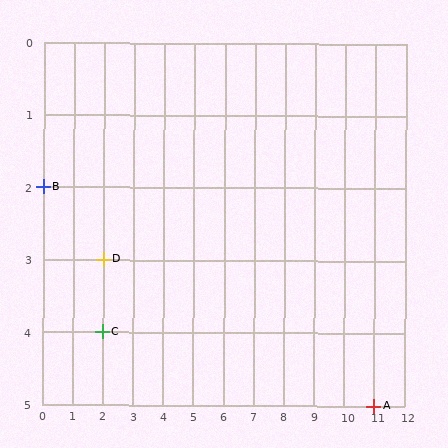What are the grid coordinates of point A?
Point A is at grid coordinates (11, 5).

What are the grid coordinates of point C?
Point C is at grid coordinates (2, 4).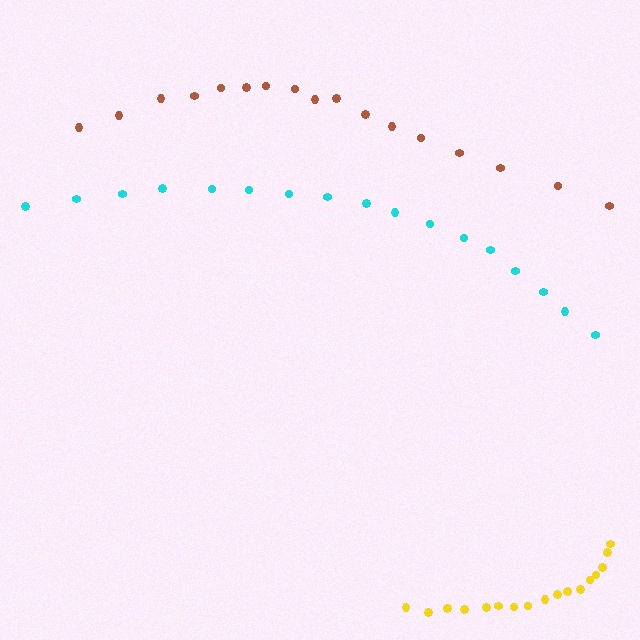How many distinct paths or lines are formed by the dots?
There are 3 distinct paths.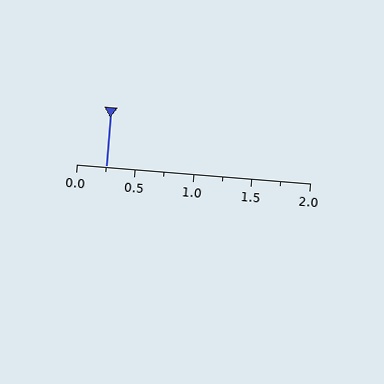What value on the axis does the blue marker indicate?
The marker indicates approximately 0.25.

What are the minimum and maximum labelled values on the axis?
The axis runs from 0.0 to 2.0.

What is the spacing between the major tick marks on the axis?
The major ticks are spaced 0.5 apart.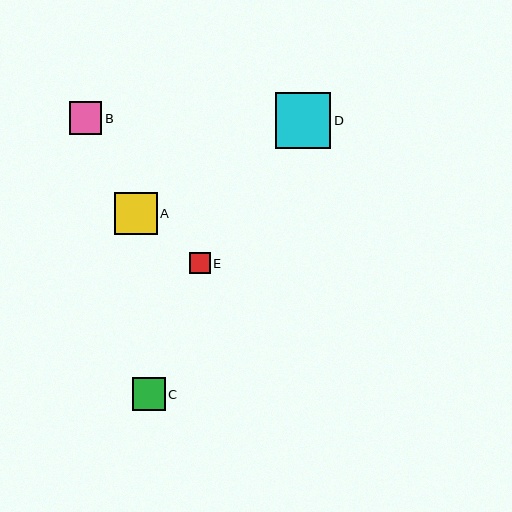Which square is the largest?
Square D is the largest with a size of approximately 56 pixels.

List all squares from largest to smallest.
From largest to smallest: D, A, C, B, E.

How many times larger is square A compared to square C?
Square A is approximately 1.3 times the size of square C.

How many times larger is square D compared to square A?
Square D is approximately 1.3 times the size of square A.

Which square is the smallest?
Square E is the smallest with a size of approximately 21 pixels.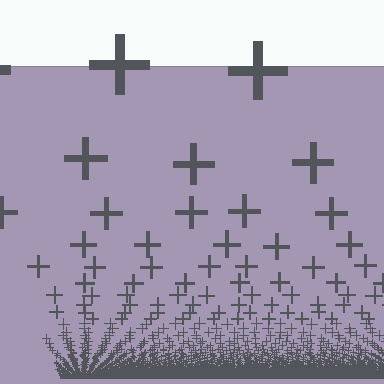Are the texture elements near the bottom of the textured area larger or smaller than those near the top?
Smaller. The gradient is inverted — elements near the bottom are smaller and denser.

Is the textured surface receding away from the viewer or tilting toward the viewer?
The surface appears to tilt toward the viewer. Texture elements get larger and sparser toward the top.